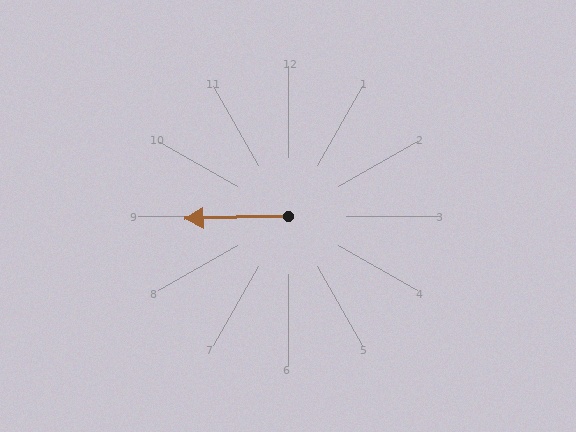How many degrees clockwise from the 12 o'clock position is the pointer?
Approximately 268 degrees.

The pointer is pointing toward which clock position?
Roughly 9 o'clock.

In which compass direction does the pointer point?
West.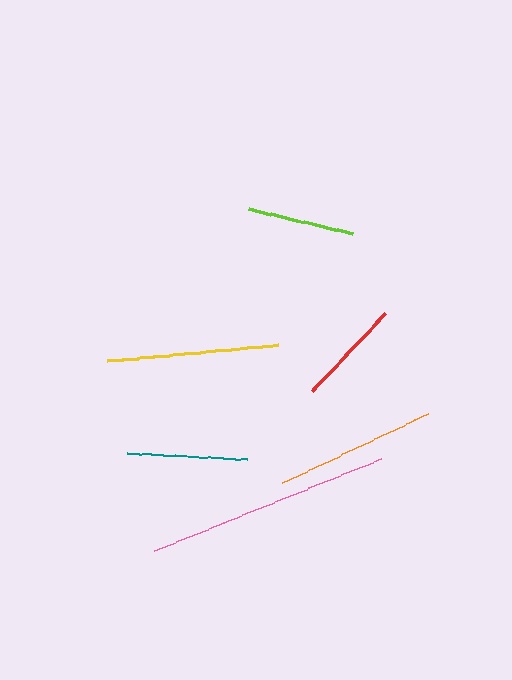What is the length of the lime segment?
The lime segment is approximately 106 pixels long.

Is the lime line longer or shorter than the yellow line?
The yellow line is longer than the lime line.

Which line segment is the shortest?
The lime line is the shortest at approximately 106 pixels.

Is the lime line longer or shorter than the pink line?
The pink line is longer than the lime line.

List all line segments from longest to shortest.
From longest to shortest: pink, yellow, orange, teal, red, lime.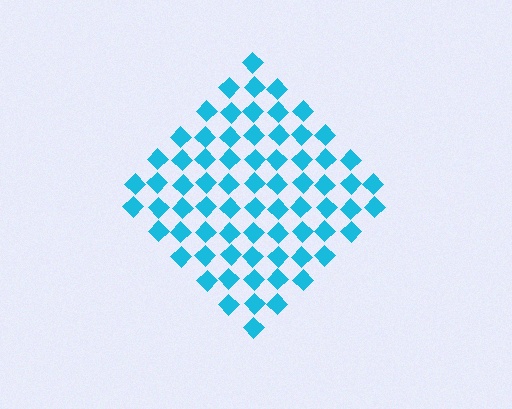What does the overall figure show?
The overall figure shows a diamond.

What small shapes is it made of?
It is made of small diamonds.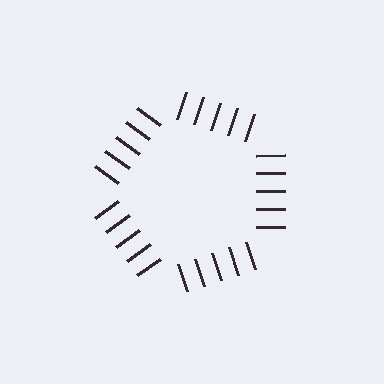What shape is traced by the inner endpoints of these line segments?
An illusory pentagon — the line segments terminate on its edges but no continuous stroke is drawn.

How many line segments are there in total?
25 — 5 along each of the 5 edges.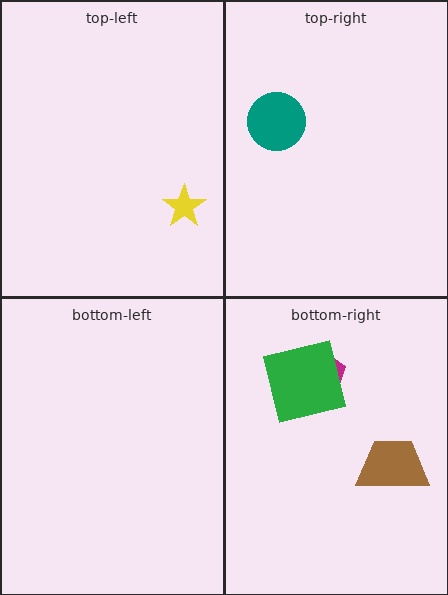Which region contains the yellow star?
The top-left region.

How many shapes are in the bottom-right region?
3.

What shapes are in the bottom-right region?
The magenta pentagon, the green square, the brown trapezoid.